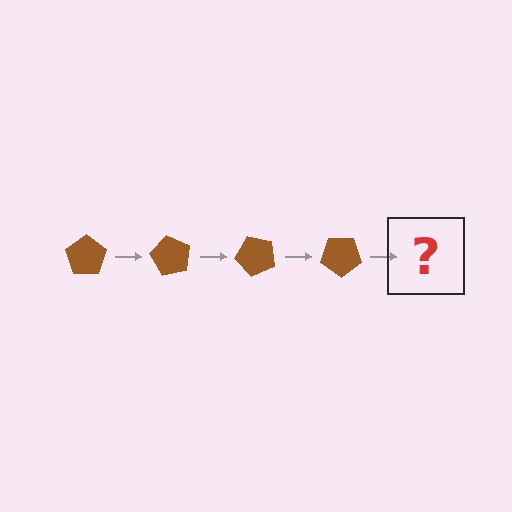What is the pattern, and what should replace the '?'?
The pattern is that the pentagon rotates 60 degrees each step. The '?' should be a brown pentagon rotated 240 degrees.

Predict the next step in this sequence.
The next step is a brown pentagon rotated 240 degrees.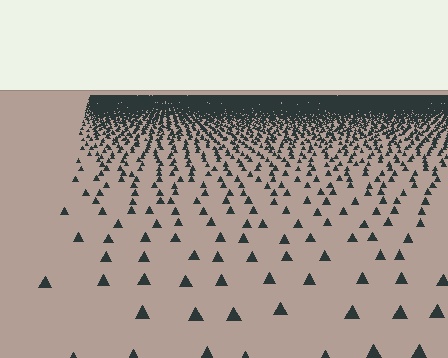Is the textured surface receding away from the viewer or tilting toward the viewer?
The surface is receding away from the viewer. Texture elements get smaller and denser toward the top.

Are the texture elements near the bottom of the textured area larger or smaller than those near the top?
Larger. Near the bottom, elements are closer to the viewer and appear at a bigger on-screen size.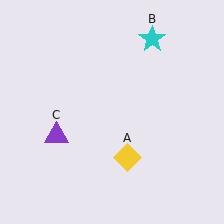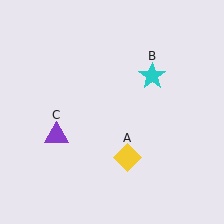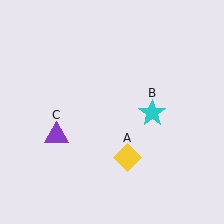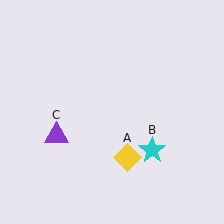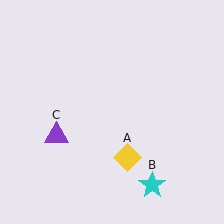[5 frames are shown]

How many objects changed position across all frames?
1 object changed position: cyan star (object B).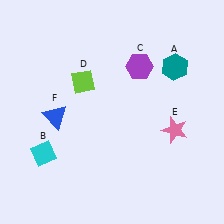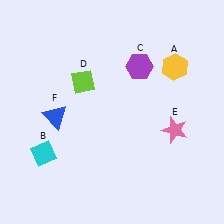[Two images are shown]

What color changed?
The hexagon (A) changed from teal in Image 1 to yellow in Image 2.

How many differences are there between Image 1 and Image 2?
There is 1 difference between the two images.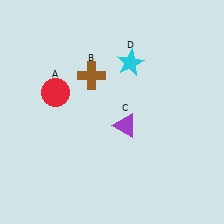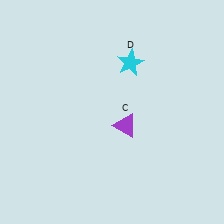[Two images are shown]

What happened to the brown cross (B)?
The brown cross (B) was removed in Image 2. It was in the top-left area of Image 1.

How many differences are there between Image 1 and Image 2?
There are 2 differences between the two images.